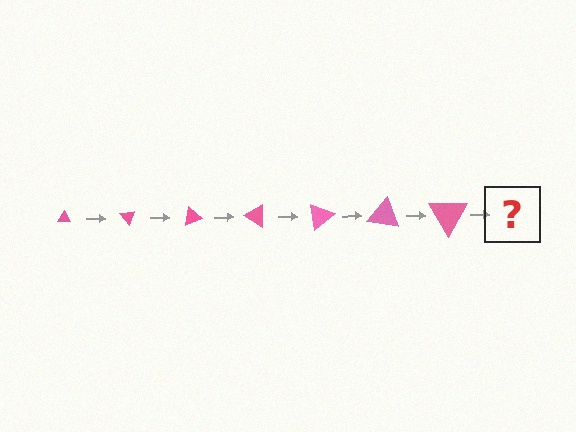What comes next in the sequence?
The next element should be a triangle, larger than the previous one and rotated 350 degrees from the start.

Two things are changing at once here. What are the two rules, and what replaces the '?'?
The two rules are that the triangle grows larger each step and it rotates 50 degrees each step. The '?' should be a triangle, larger than the previous one and rotated 350 degrees from the start.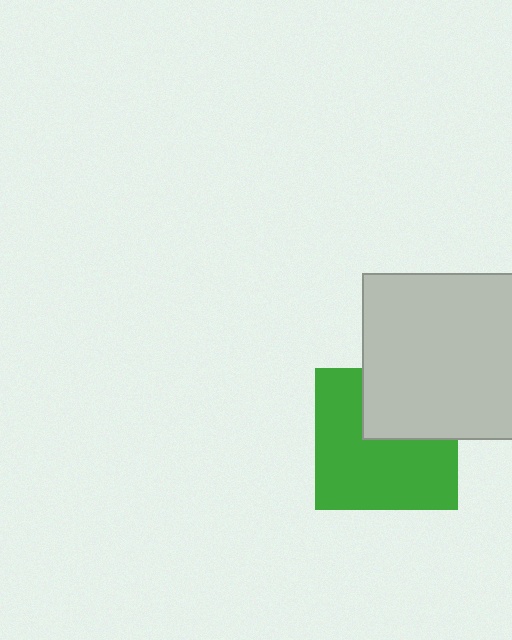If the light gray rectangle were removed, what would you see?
You would see the complete green square.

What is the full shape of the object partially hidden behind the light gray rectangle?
The partially hidden object is a green square.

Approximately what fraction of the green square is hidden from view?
Roughly 34% of the green square is hidden behind the light gray rectangle.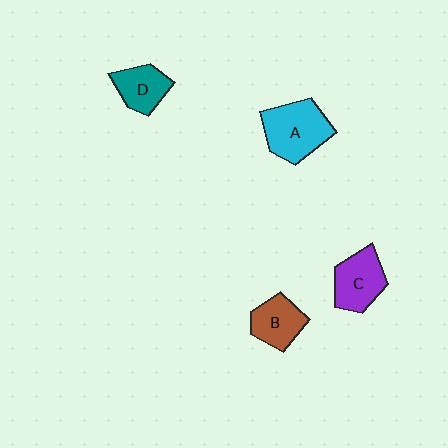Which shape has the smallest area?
Shape D (teal).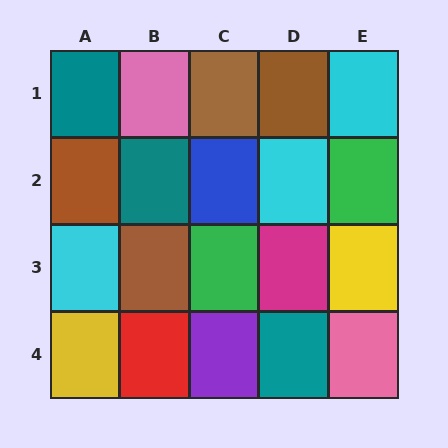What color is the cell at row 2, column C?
Blue.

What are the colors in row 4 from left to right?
Yellow, red, purple, teal, pink.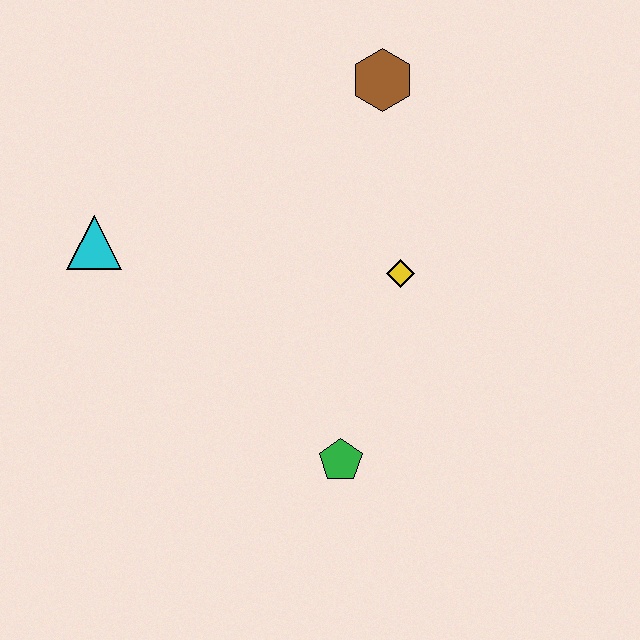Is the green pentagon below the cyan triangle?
Yes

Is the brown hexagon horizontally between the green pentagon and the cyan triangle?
No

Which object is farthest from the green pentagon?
The brown hexagon is farthest from the green pentagon.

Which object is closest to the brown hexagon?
The yellow diamond is closest to the brown hexagon.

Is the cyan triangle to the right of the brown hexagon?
No